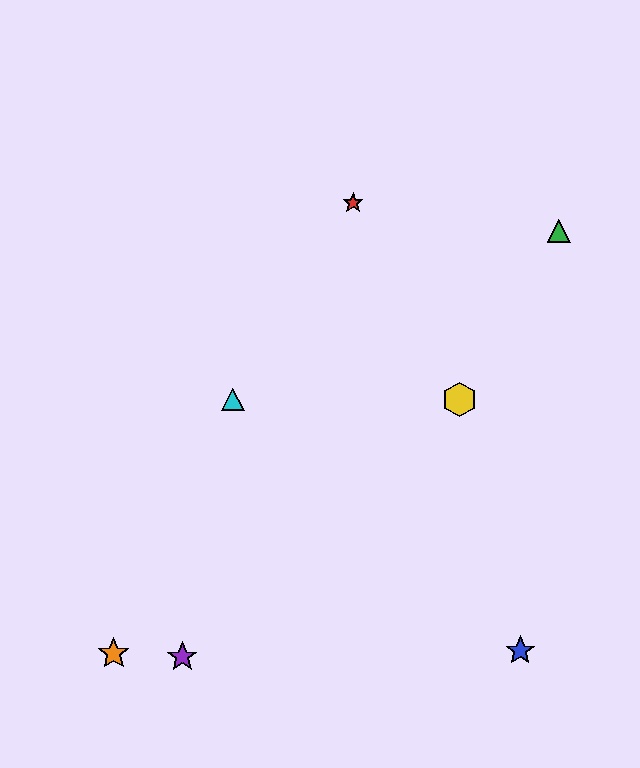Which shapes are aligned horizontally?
The yellow hexagon, the cyan triangle are aligned horizontally.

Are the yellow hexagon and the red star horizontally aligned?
No, the yellow hexagon is at y≈400 and the red star is at y≈203.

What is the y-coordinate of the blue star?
The blue star is at y≈651.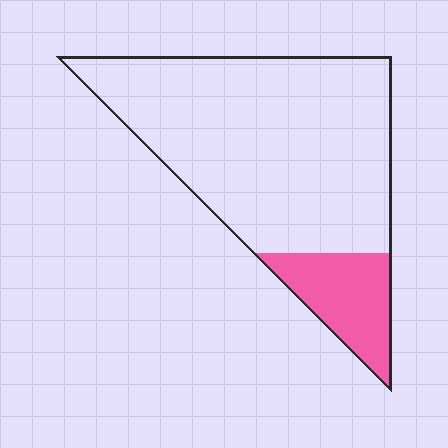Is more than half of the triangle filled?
No.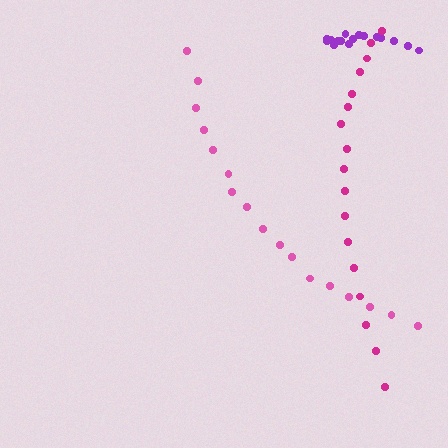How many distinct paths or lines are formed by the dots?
There are 3 distinct paths.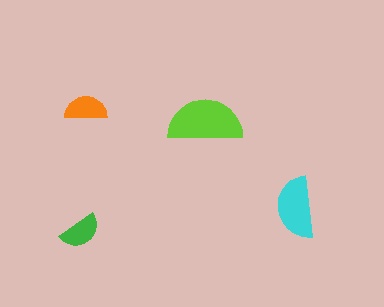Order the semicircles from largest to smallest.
the lime one, the cyan one, the orange one, the green one.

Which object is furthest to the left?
The green semicircle is leftmost.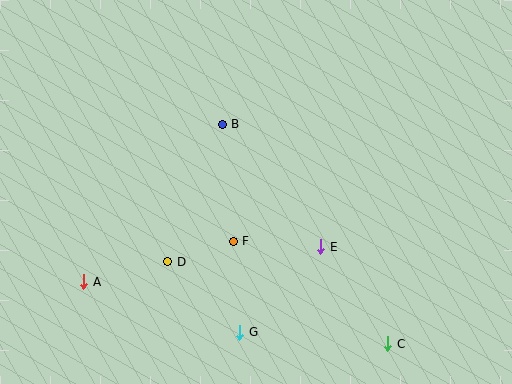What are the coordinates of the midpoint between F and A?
The midpoint between F and A is at (158, 262).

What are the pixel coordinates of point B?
Point B is at (222, 124).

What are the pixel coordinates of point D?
Point D is at (168, 262).